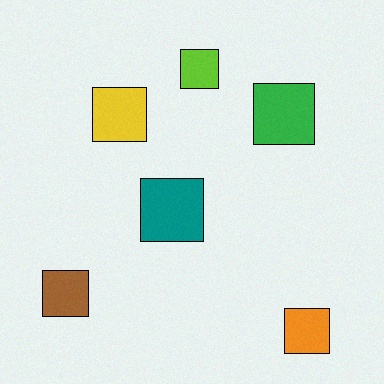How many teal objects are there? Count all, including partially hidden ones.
There is 1 teal object.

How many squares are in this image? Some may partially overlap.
There are 6 squares.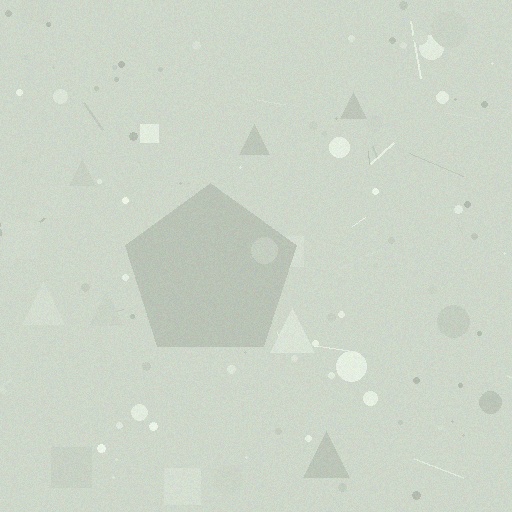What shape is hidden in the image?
A pentagon is hidden in the image.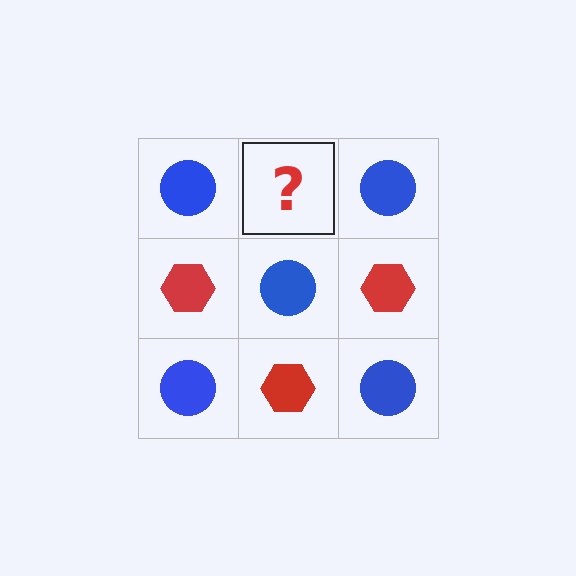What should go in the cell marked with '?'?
The missing cell should contain a red hexagon.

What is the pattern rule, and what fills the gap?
The rule is that it alternates blue circle and red hexagon in a checkerboard pattern. The gap should be filled with a red hexagon.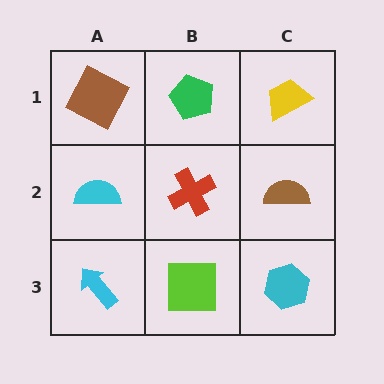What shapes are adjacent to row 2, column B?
A green pentagon (row 1, column B), a lime square (row 3, column B), a cyan semicircle (row 2, column A), a brown semicircle (row 2, column C).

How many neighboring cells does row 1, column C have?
2.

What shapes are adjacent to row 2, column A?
A brown square (row 1, column A), a cyan arrow (row 3, column A), a red cross (row 2, column B).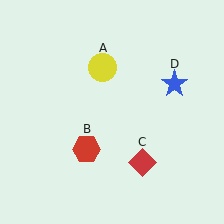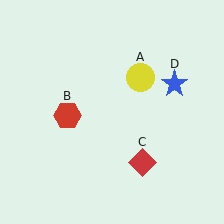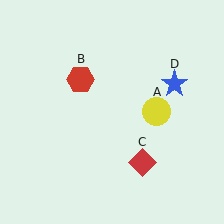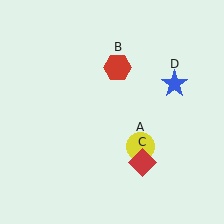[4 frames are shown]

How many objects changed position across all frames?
2 objects changed position: yellow circle (object A), red hexagon (object B).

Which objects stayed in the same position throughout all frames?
Red diamond (object C) and blue star (object D) remained stationary.